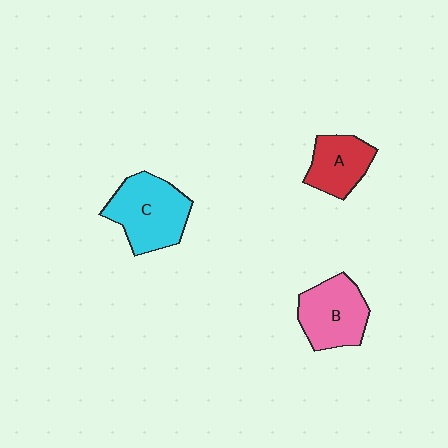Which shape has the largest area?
Shape C (cyan).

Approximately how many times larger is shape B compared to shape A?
Approximately 1.3 times.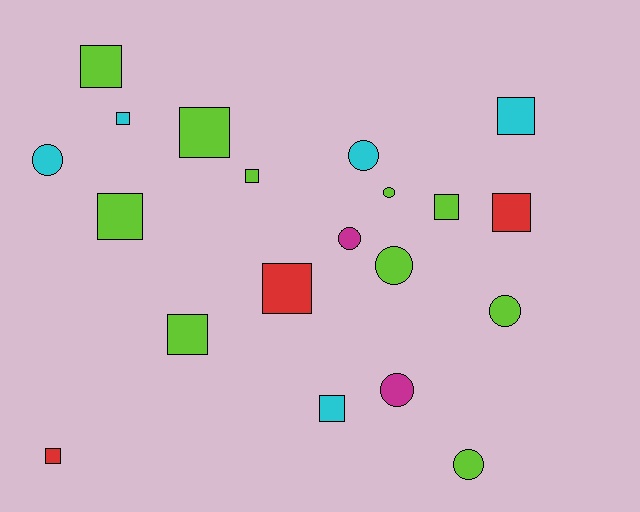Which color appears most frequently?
Lime, with 10 objects.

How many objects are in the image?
There are 20 objects.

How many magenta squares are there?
There are no magenta squares.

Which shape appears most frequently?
Square, with 12 objects.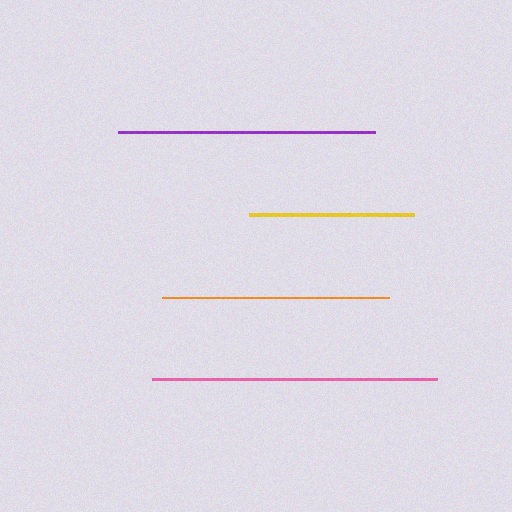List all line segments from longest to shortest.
From longest to shortest: pink, purple, orange, yellow.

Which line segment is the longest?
The pink line is the longest at approximately 285 pixels.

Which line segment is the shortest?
The yellow line is the shortest at approximately 165 pixels.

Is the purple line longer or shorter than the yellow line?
The purple line is longer than the yellow line.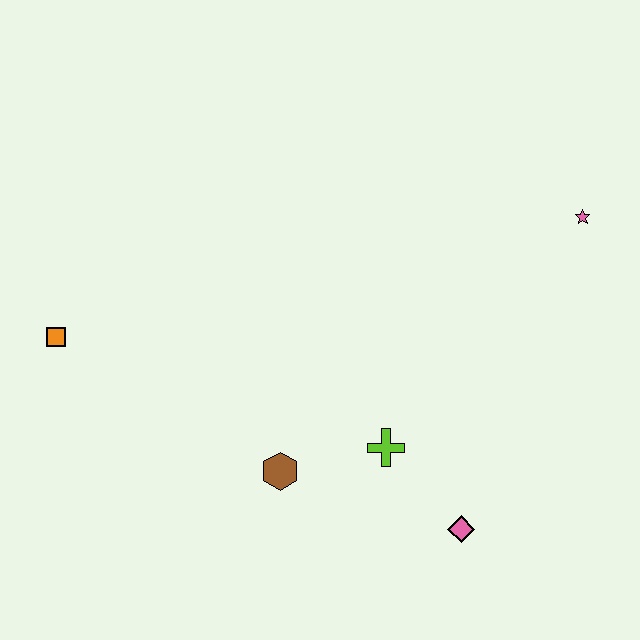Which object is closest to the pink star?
The lime cross is closest to the pink star.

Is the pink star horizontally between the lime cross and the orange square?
No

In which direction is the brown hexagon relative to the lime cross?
The brown hexagon is to the left of the lime cross.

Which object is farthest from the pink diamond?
The orange square is farthest from the pink diamond.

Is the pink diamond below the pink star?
Yes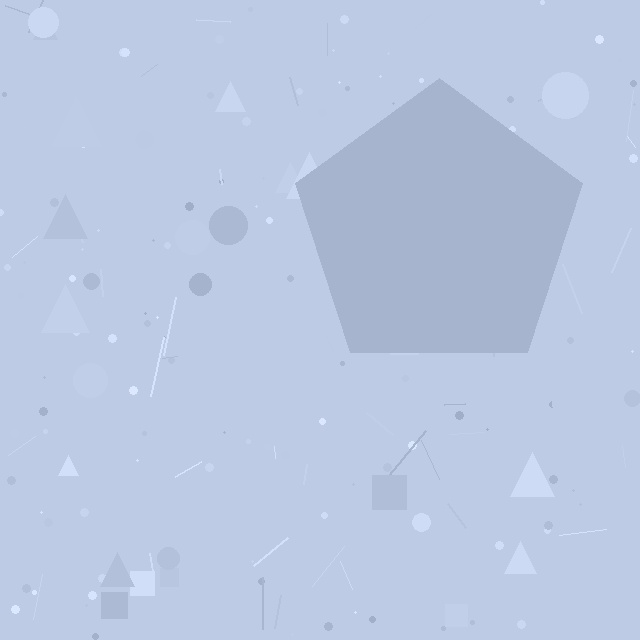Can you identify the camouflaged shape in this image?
The camouflaged shape is a pentagon.